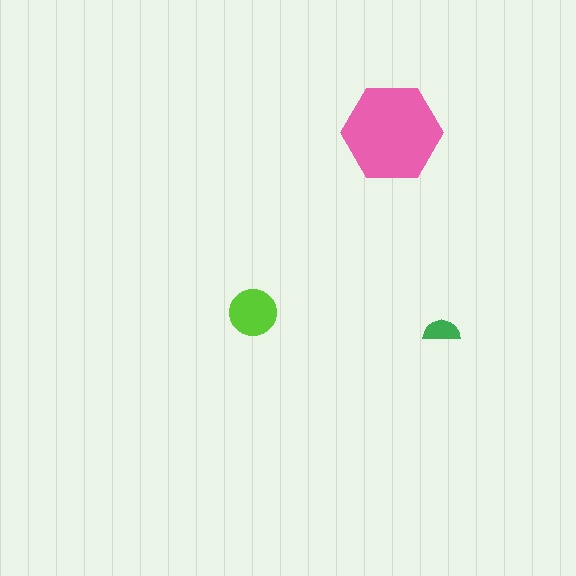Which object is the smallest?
The green semicircle.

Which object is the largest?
The pink hexagon.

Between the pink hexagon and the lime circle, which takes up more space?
The pink hexagon.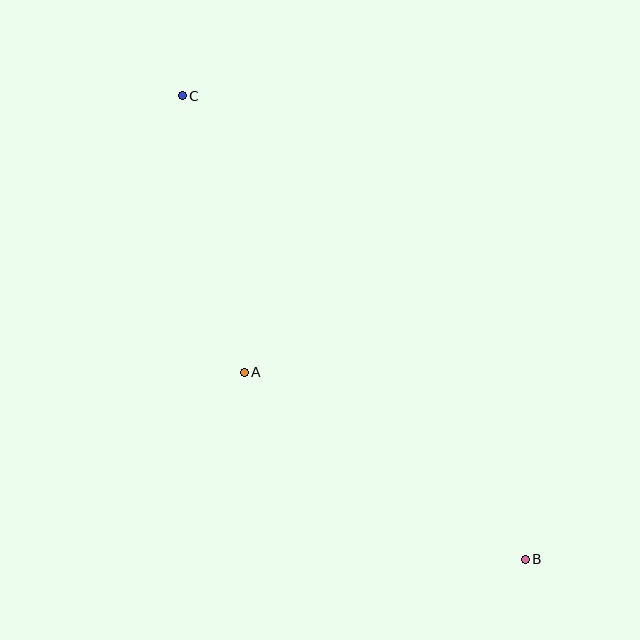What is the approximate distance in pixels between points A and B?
The distance between A and B is approximately 337 pixels.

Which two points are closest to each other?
Points A and C are closest to each other.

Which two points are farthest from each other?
Points B and C are farthest from each other.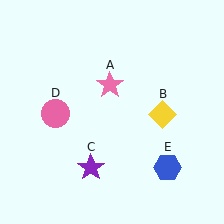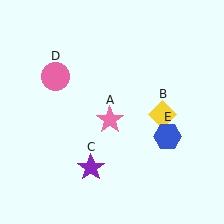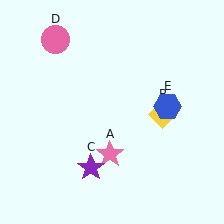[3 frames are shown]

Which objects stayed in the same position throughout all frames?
Yellow diamond (object B) and purple star (object C) remained stationary.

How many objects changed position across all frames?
3 objects changed position: pink star (object A), pink circle (object D), blue hexagon (object E).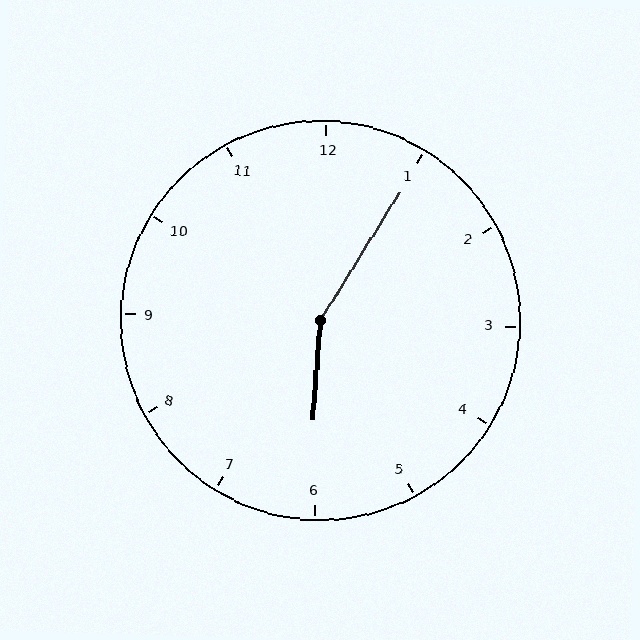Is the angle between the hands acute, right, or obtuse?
It is obtuse.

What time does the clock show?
6:05.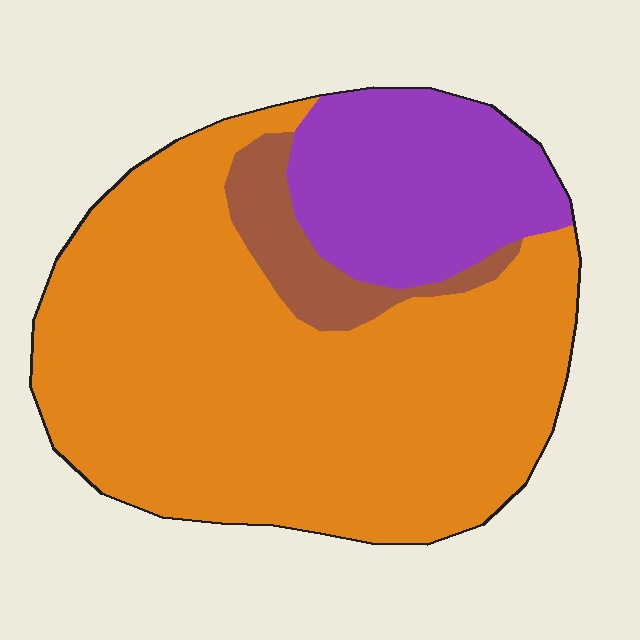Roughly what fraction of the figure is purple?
Purple takes up between a sixth and a third of the figure.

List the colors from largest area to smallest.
From largest to smallest: orange, purple, brown.